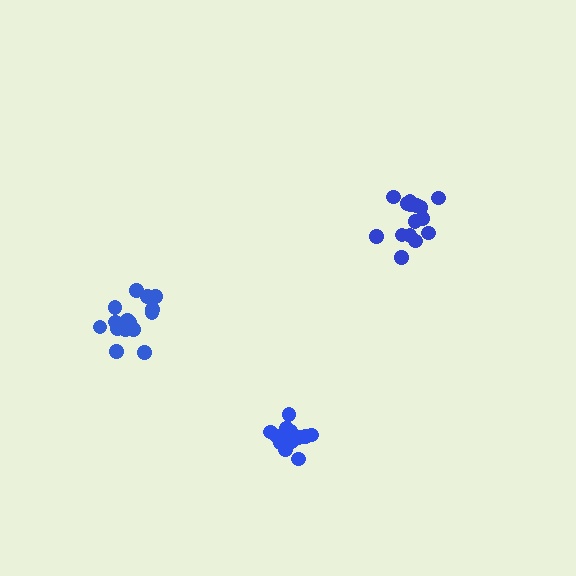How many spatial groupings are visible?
There are 3 spatial groupings.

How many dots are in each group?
Group 1: 15 dots, Group 2: 15 dots, Group 3: 16 dots (46 total).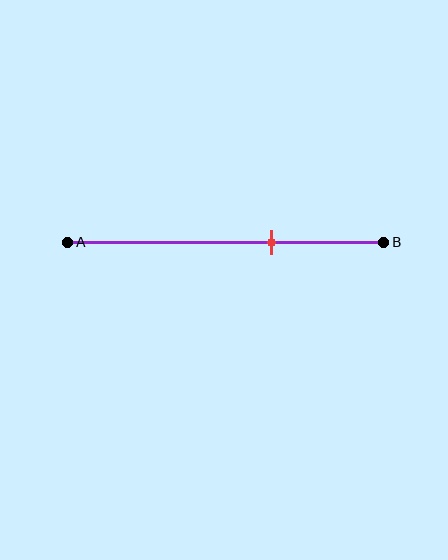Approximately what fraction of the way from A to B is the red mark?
The red mark is approximately 65% of the way from A to B.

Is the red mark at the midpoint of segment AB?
No, the mark is at about 65% from A, not at the 50% midpoint.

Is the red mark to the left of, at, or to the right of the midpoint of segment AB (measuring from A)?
The red mark is to the right of the midpoint of segment AB.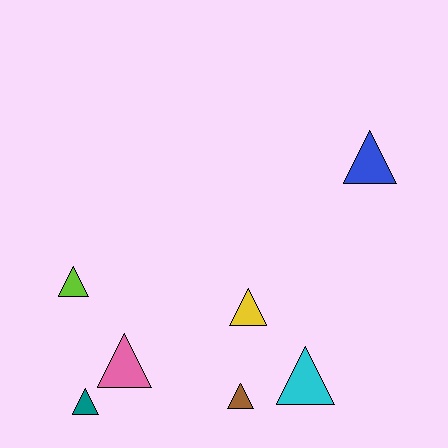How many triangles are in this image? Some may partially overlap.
There are 7 triangles.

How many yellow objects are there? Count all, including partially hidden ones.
There is 1 yellow object.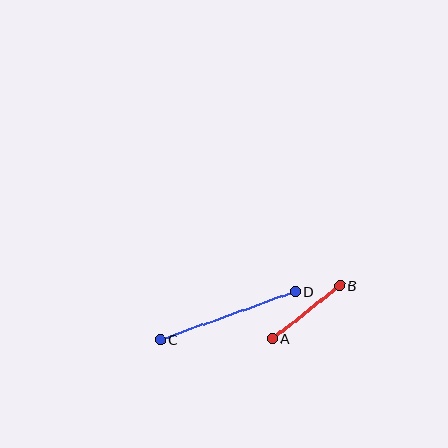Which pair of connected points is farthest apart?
Points C and D are farthest apart.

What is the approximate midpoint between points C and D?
The midpoint is at approximately (228, 316) pixels.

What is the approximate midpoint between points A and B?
The midpoint is at approximately (306, 312) pixels.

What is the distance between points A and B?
The distance is approximately 86 pixels.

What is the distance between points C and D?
The distance is approximately 143 pixels.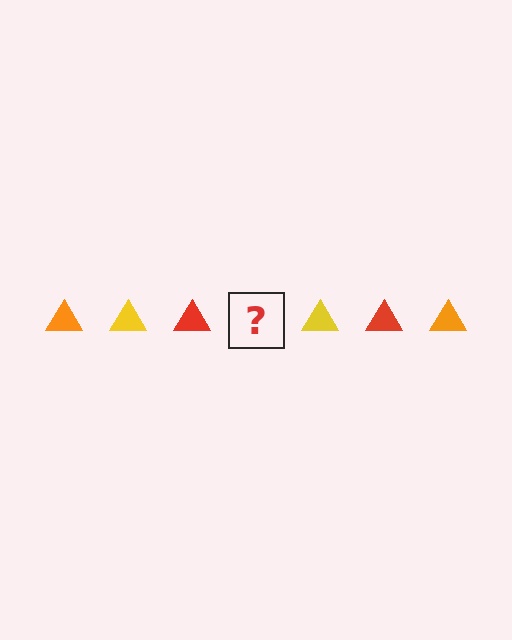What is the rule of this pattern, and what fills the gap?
The rule is that the pattern cycles through orange, yellow, red triangles. The gap should be filled with an orange triangle.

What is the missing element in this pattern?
The missing element is an orange triangle.